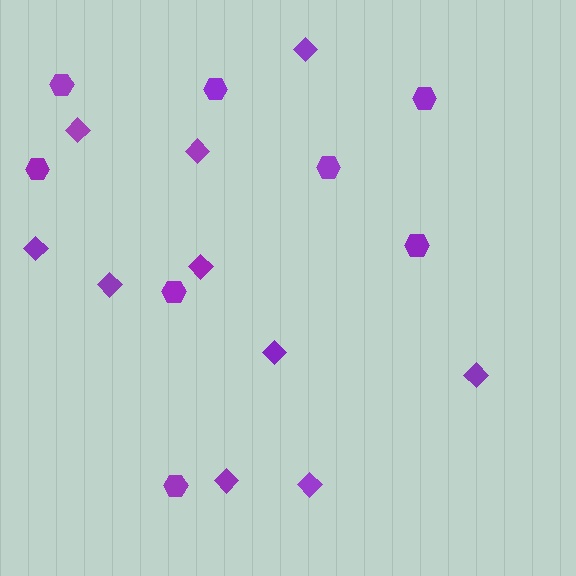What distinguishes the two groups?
There are 2 groups: one group of diamonds (10) and one group of hexagons (8).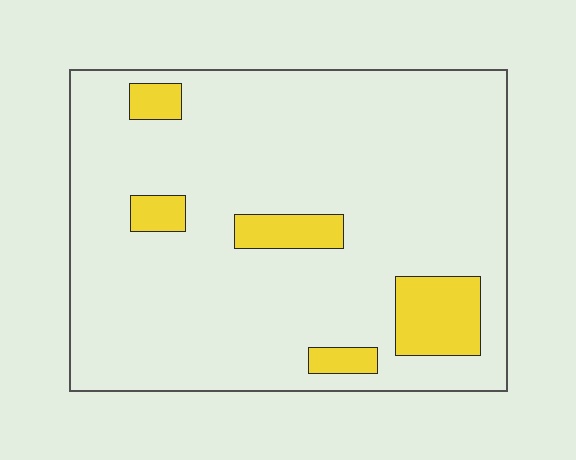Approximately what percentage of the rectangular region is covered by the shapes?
Approximately 10%.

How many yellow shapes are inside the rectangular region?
5.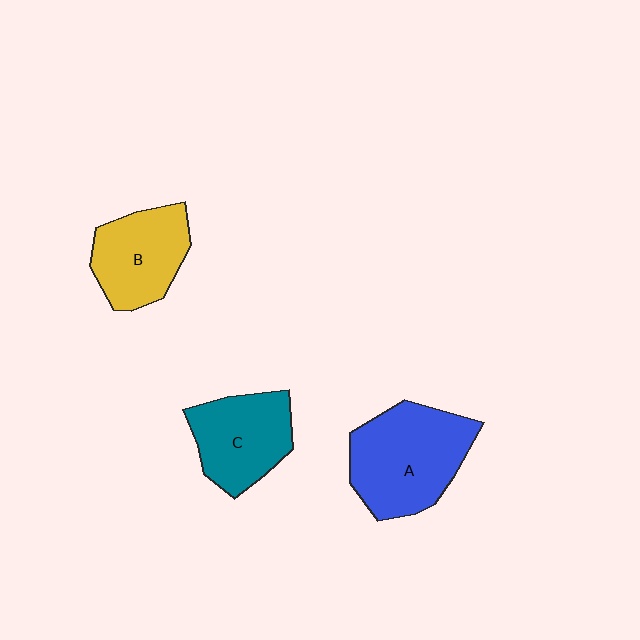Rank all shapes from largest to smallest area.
From largest to smallest: A (blue), C (teal), B (yellow).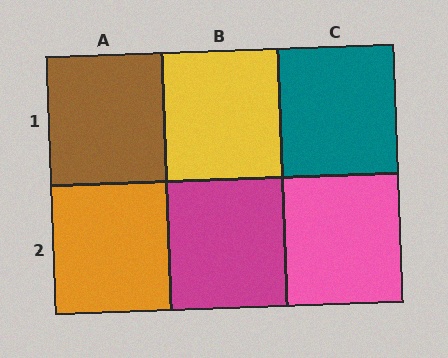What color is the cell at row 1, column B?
Yellow.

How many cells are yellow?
1 cell is yellow.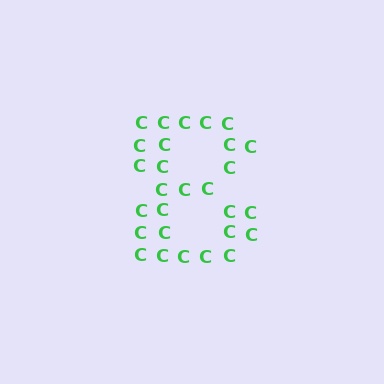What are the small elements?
The small elements are letter C's.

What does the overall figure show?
The overall figure shows the digit 8.